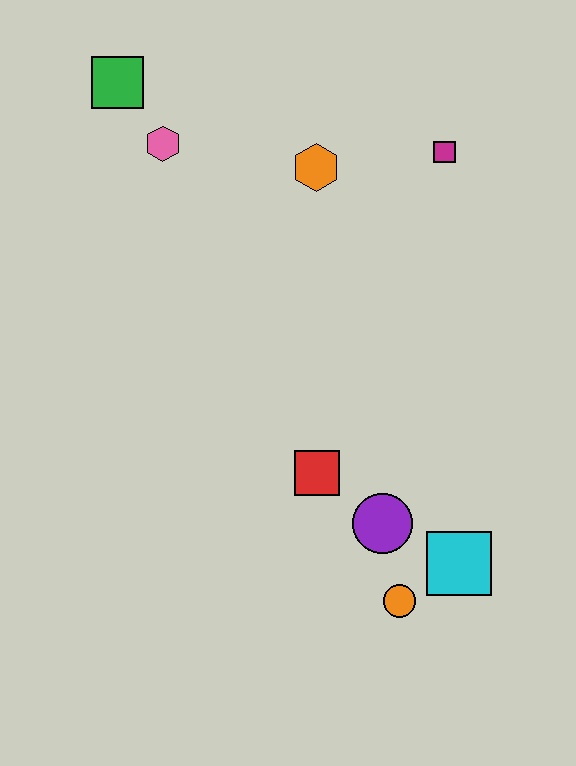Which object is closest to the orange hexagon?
The magenta square is closest to the orange hexagon.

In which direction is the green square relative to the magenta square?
The green square is to the left of the magenta square.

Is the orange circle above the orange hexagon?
No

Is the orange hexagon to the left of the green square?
No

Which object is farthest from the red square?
The green square is farthest from the red square.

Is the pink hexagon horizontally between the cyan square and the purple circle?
No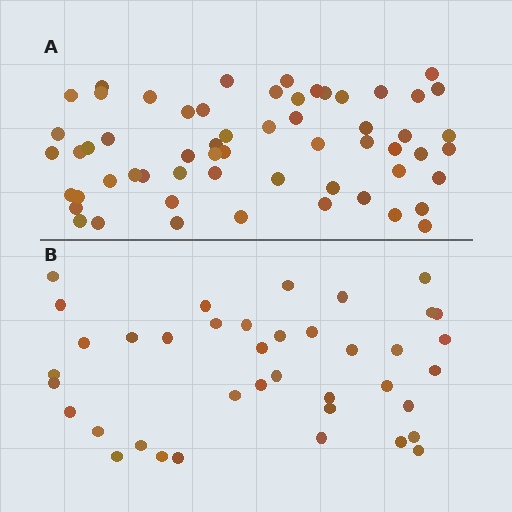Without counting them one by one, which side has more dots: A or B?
Region A (the top region) has more dots.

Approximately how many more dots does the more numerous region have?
Region A has approximately 20 more dots than region B.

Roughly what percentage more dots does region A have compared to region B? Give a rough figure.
About 50% more.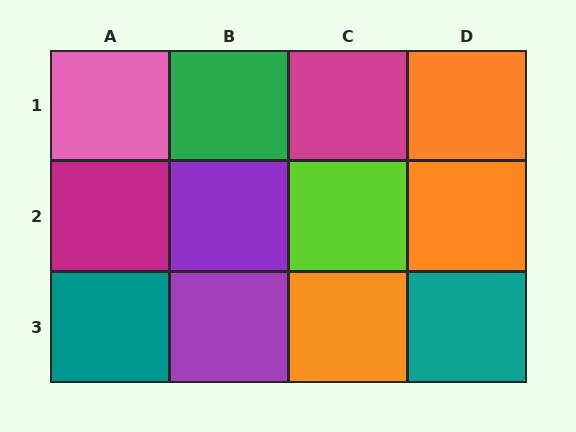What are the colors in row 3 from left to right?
Teal, purple, orange, teal.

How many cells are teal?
2 cells are teal.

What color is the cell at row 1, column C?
Magenta.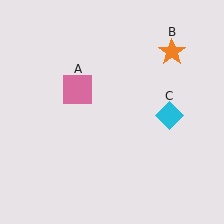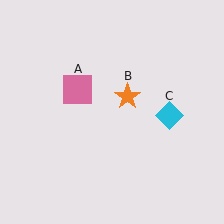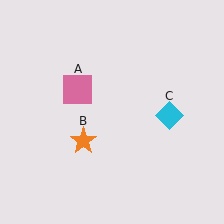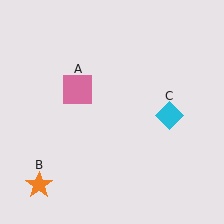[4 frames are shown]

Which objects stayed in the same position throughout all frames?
Pink square (object A) and cyan diamond (object C) remained stationary.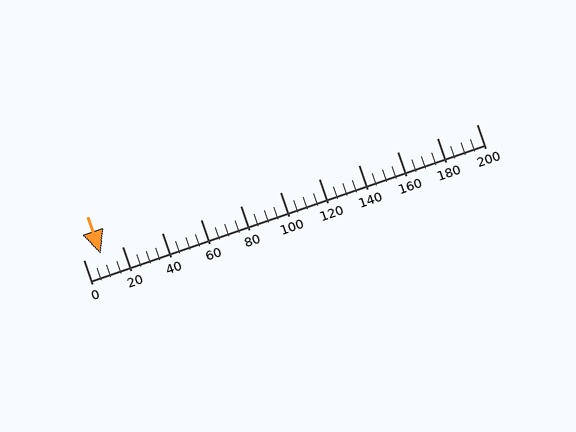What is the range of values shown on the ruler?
The ruler shows values from 0 to 200.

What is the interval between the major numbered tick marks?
The major tick marks are spaced 20 units apart.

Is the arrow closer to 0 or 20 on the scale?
The arrow is closer to 0.